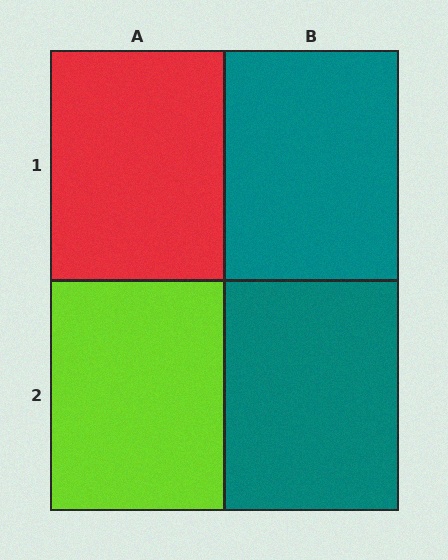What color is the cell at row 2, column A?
Lime.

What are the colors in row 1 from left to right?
Red, teal.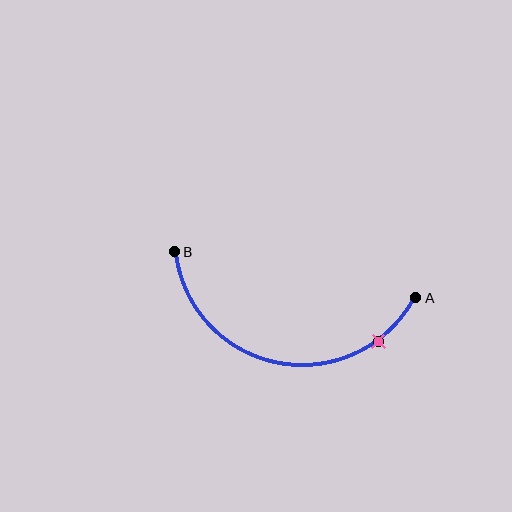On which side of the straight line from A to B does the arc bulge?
The arc bulges below the straight line connecting A and B.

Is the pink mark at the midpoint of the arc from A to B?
No. The pink mark lies on the arc but is closer to endpoint A. The arc midpoint would be at the point on the curve equidistant along the arc from both A and B.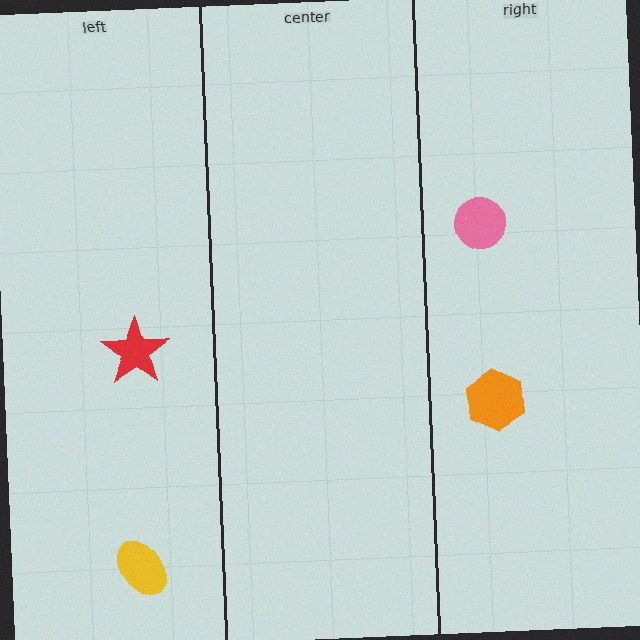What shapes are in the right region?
The pink circle, the orange hexagon.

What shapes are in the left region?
The red star, the yellow ellipse.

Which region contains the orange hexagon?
The right region.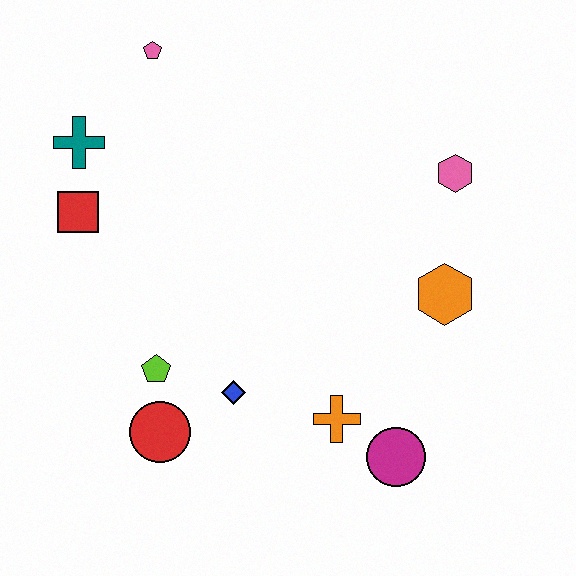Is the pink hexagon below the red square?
No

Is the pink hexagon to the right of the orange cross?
Yes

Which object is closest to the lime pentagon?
The red circle is closest to the lime pentagon.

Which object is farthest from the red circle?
The pink hexagon is farthest from the red circle.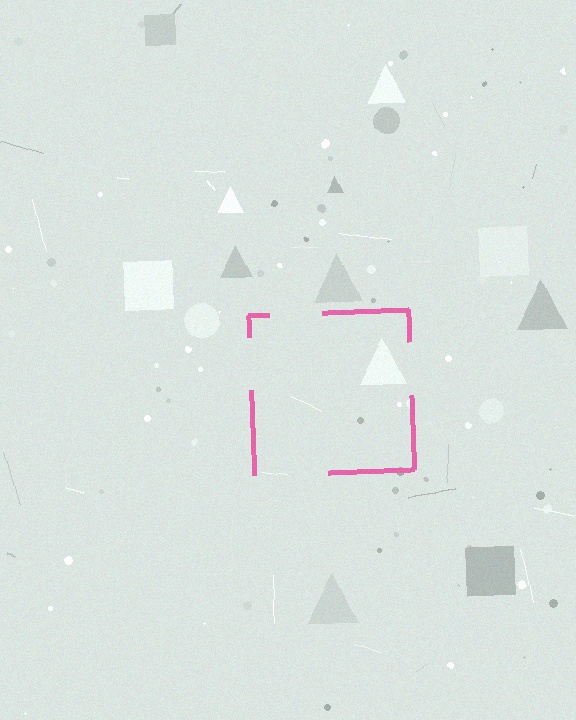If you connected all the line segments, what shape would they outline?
They would outline a square.